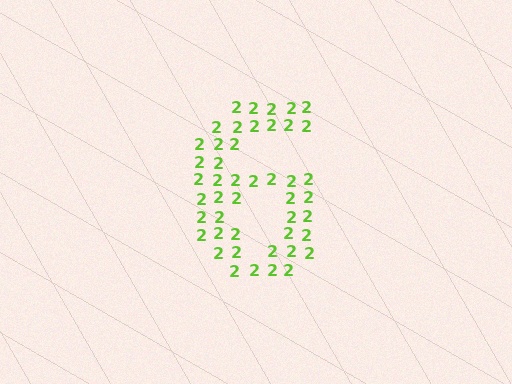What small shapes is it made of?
It is made of small digit 2's.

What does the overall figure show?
The overall figure shows the digit 6.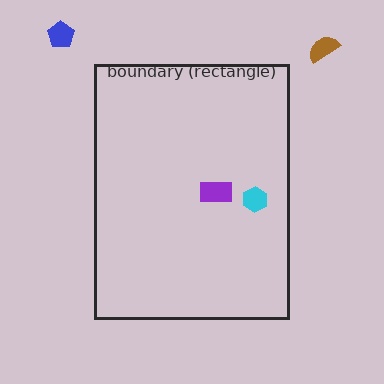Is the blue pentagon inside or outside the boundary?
Outside.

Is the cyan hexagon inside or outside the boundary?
Inside.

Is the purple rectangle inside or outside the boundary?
Inside.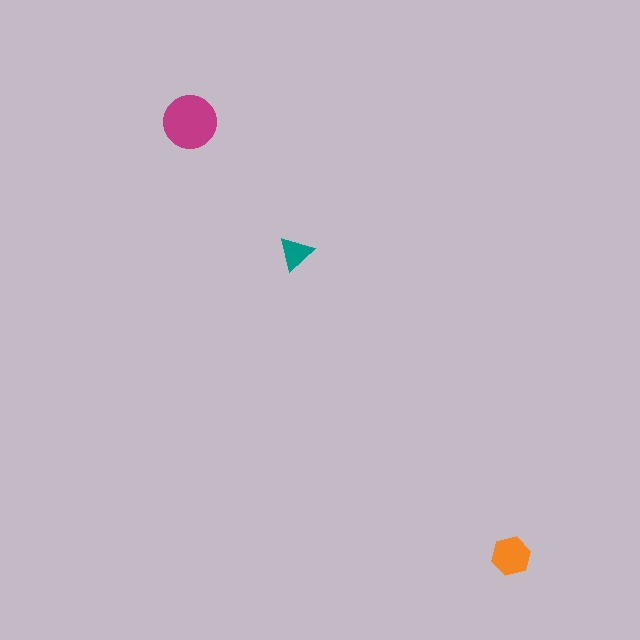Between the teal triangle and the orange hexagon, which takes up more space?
The orange hexagon.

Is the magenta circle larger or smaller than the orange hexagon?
Larger.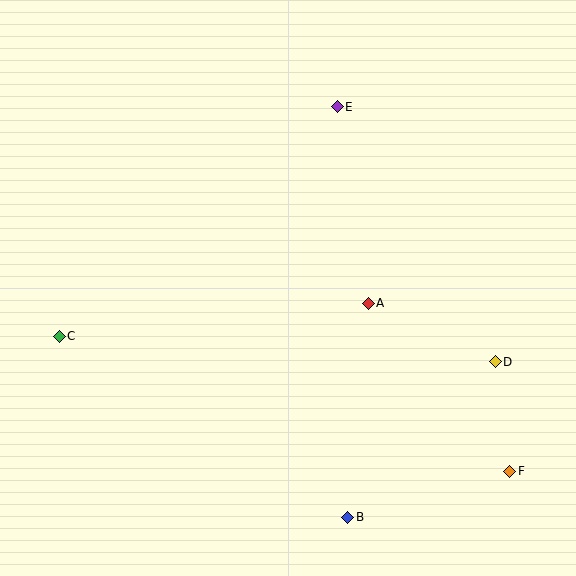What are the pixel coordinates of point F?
Point F is at (510, 471).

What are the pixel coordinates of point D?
Point D is at (495, 362).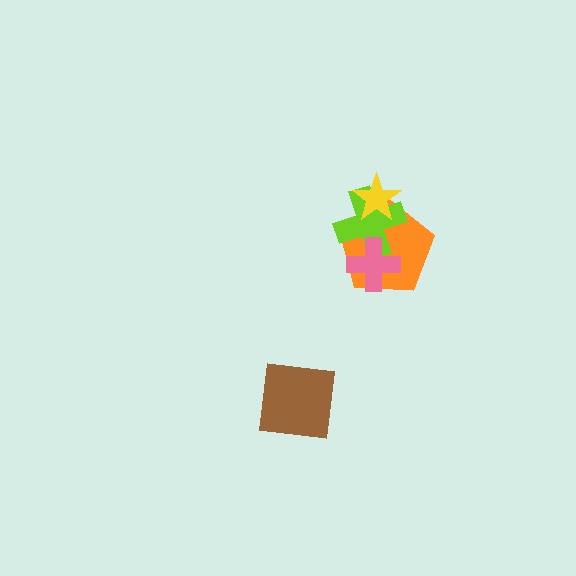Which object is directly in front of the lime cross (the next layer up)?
The yellow star is directly in front of the lime cross.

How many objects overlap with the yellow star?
2 objects overlap with the yellow star.